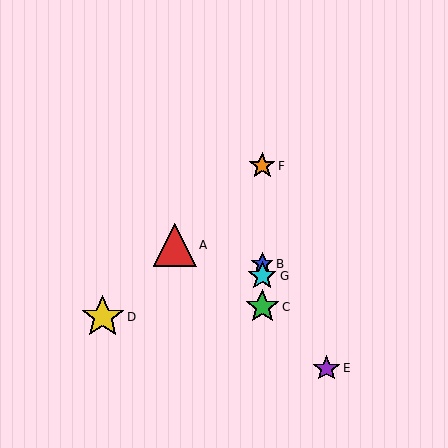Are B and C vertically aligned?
Yes, both are at x≈262.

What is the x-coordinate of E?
Object E is at x≈326.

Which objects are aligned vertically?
Objects B, C, F, G are aligned vertically.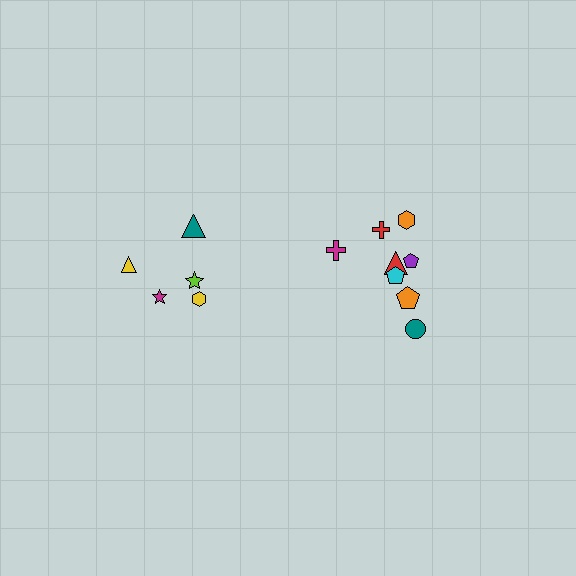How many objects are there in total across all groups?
There are 13 objects.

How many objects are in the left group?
There are 5 objects.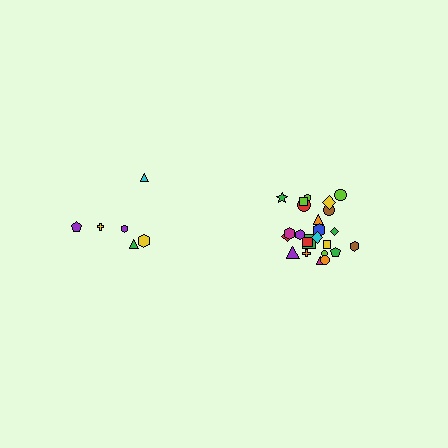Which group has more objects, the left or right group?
The right group.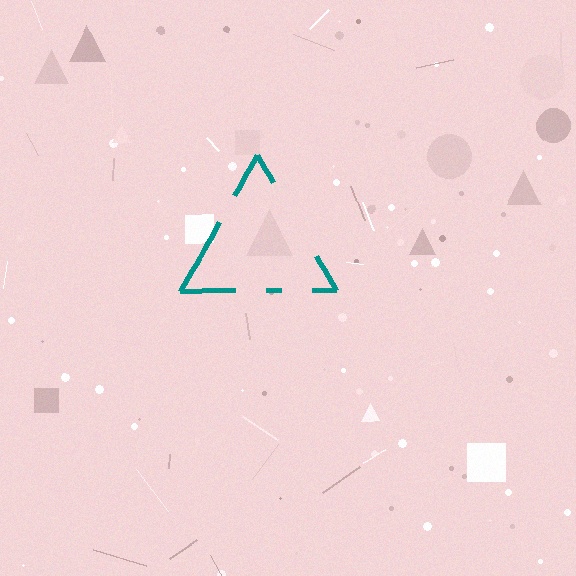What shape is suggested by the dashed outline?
The dashed outline suggests a triangle.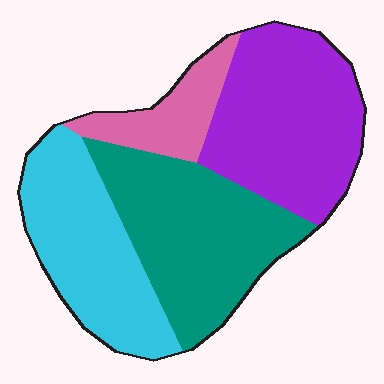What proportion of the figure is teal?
Teal covers around 30% of the figure.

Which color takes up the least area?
Pink, at roughly 10%.